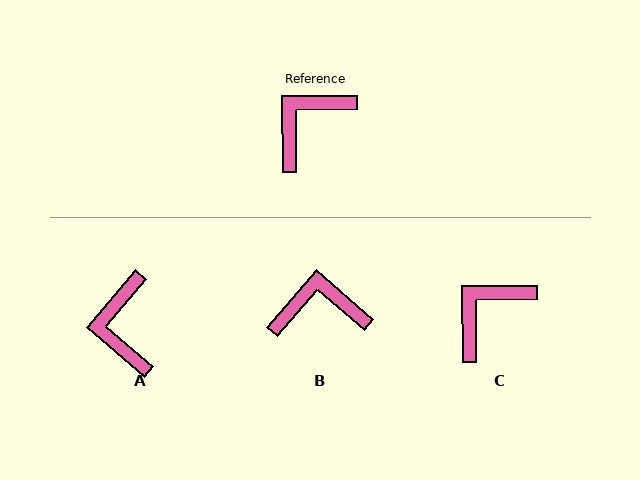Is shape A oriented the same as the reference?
No, it is off by about 49 degrees.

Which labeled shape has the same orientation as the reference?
C.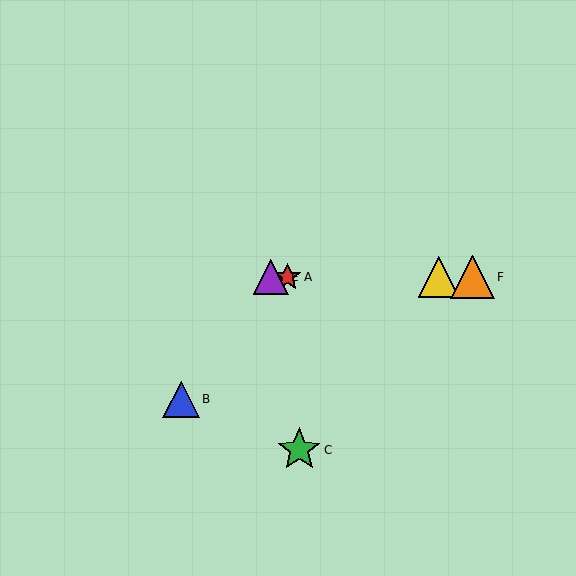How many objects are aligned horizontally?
4 objects (A, D, E, F) are aligned horizontally.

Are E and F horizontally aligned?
Yes, both are at y≈277.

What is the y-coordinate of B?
Object B is at y≈399.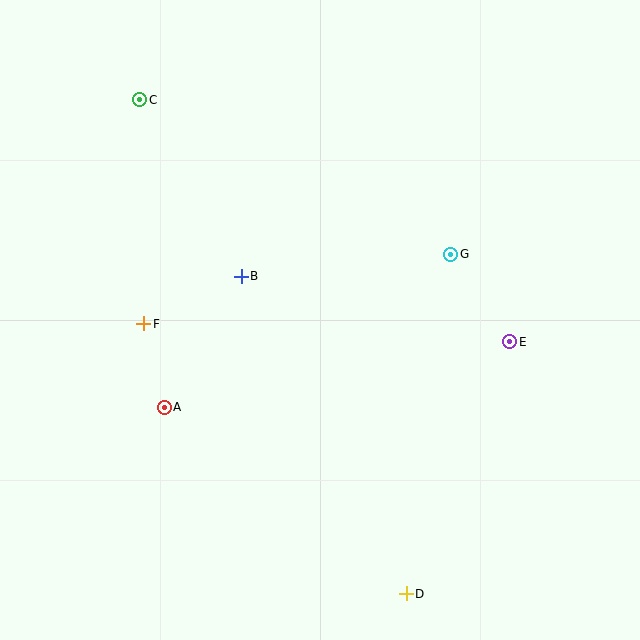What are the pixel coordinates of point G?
Point G is at (451, 254).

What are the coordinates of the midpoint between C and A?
The midpoint between C and A is at (152, 253).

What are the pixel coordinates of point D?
Point D is at (406, 594).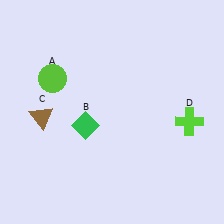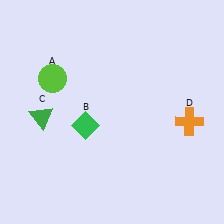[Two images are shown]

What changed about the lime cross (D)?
In Image 1, D is lime. In Image 2, it changed to orange.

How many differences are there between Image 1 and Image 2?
There are 2 differences between the two images.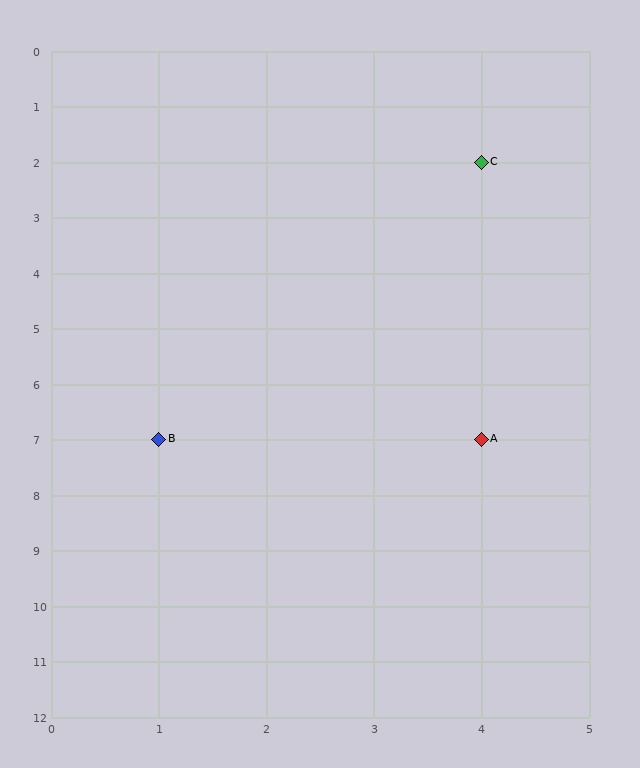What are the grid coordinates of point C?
Point C is at grid coordinates (4, 2).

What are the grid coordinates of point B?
Point B is at grid coordinates (1, 7).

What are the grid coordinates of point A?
Point A is at grid coordinates (4, 7).